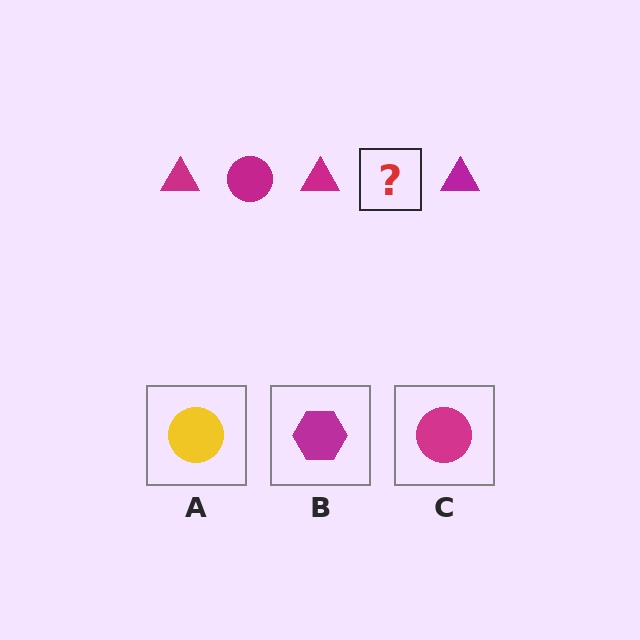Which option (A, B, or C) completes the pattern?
C.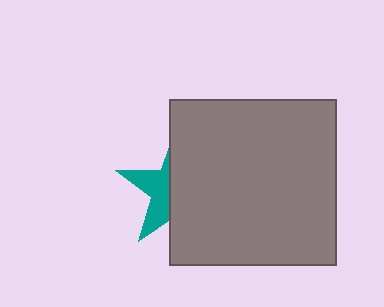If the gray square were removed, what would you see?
You would see the complete teal star.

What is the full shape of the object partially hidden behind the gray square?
The partially hidden object is a teal star.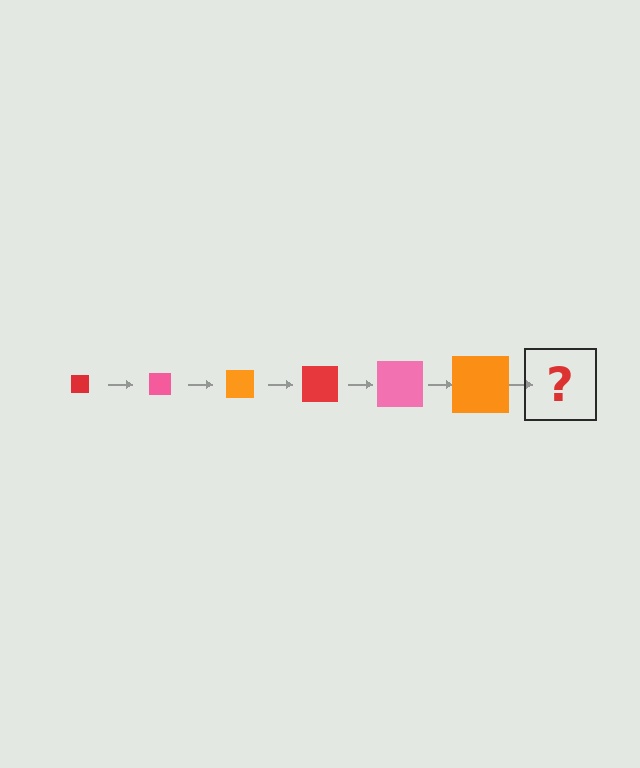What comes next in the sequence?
The next element should be a red square, larger than the previous one.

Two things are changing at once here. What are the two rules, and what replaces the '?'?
The two rules are that the square grows larger each step and the color cycles through red, pink, and orange. The '?' should be a red square, larger than the previous one.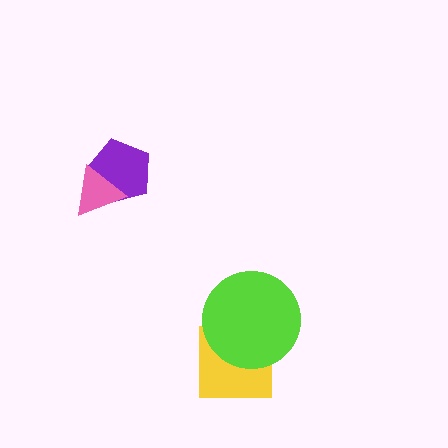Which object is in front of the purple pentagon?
The pink triangle is in front of the purple pentagon.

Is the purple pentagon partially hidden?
Yes, it is partially covered by another shape.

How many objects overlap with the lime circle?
1 object overlaps with the lime circle.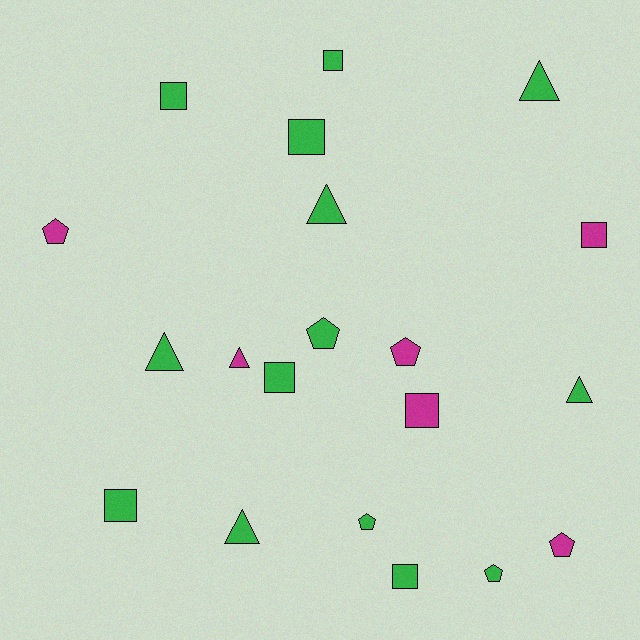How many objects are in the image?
There are 20 objects.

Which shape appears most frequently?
Square, with 8 objects.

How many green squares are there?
There are 6 green squares.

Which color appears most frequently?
Green, with 14 objects.